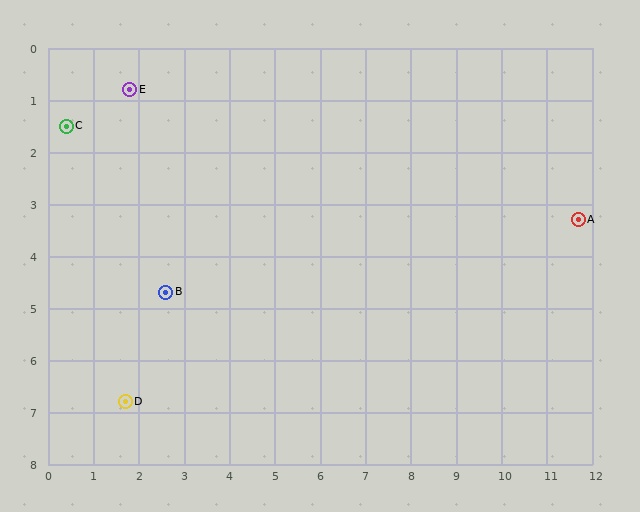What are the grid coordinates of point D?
Point D is at approximately (1.7, 6.8).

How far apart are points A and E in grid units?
Points A and E are about 10.2 grid units apart.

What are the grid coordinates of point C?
Point C is at approximately (0.4, 1.5).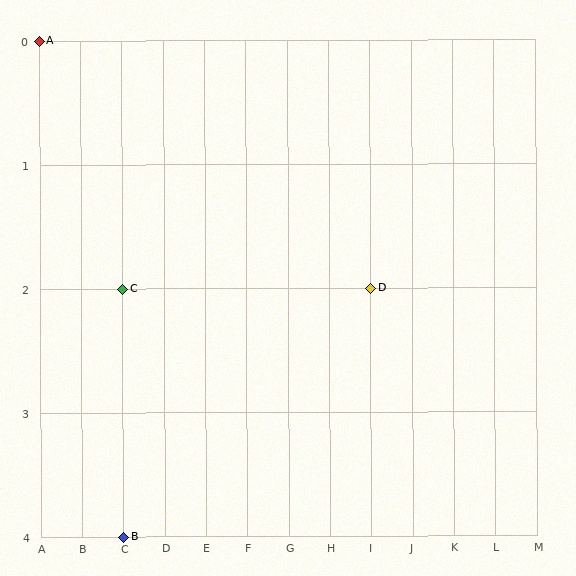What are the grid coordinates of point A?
Point A is at grid coordinates (A, 0).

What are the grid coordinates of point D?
Point D is at grid coordinates (I, 2).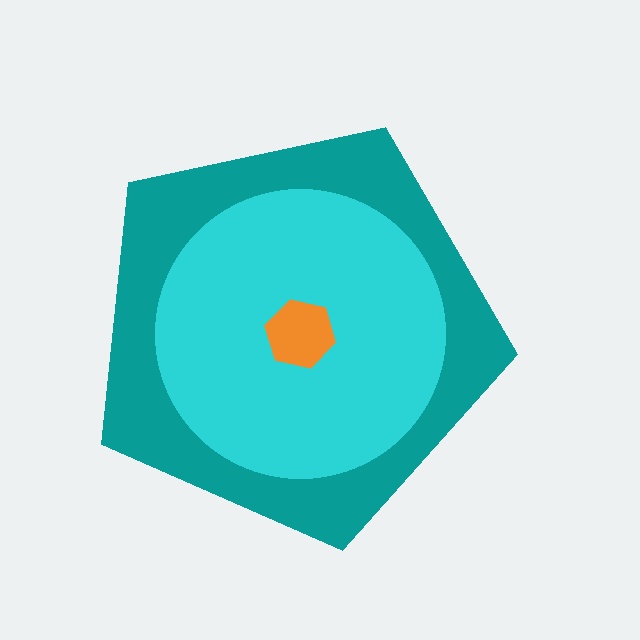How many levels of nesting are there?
3.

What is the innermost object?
The orange hexagon.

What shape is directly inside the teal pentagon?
The cyan circle.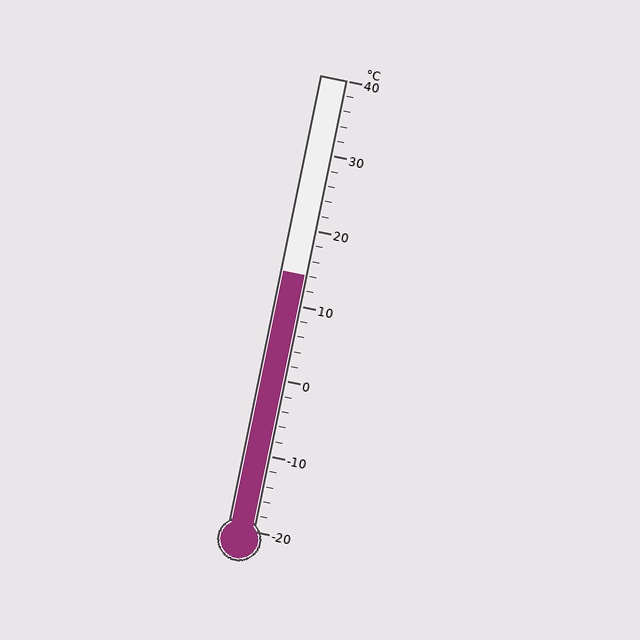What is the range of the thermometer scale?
The thermometer scale ranges from -20°C to 40°C.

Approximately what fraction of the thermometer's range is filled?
The thermometer is filled to approximately 55% of its range.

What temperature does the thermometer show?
The thermometer shows approximately 14°C.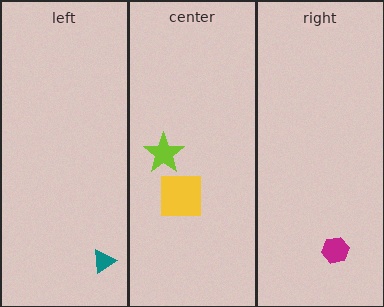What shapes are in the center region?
The lime star, the yellow square.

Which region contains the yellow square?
The center region.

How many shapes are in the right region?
1.